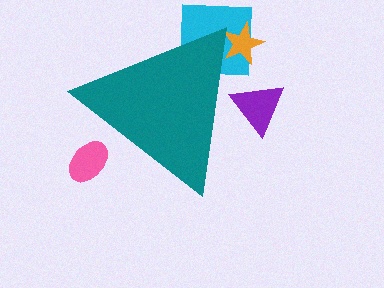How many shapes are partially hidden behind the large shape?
4 shapes are partially hidden.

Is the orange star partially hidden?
Yes, the orange star is partially hidden behind the teal triangle.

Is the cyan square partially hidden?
Yes, the cyan square is partially hidden behind the teal triangle.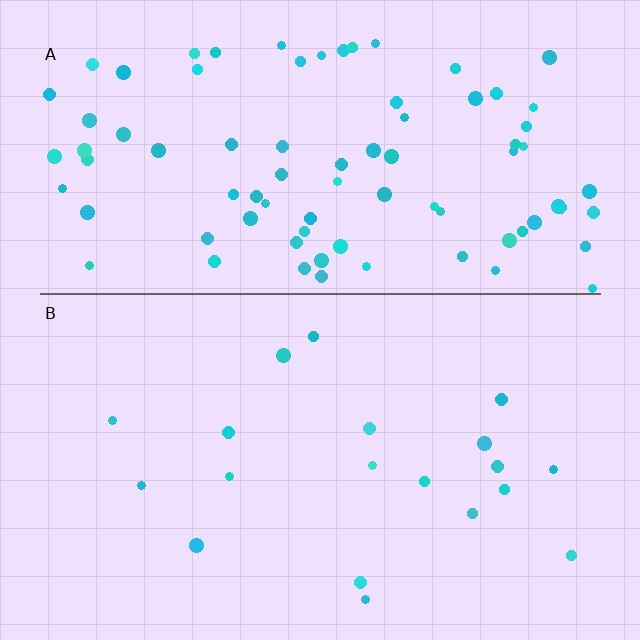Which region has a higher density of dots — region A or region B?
A (the top).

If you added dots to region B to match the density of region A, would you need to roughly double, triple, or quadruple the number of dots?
Approximately quadruple.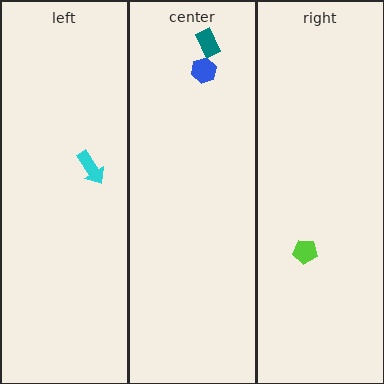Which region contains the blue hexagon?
The center region.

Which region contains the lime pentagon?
The right region.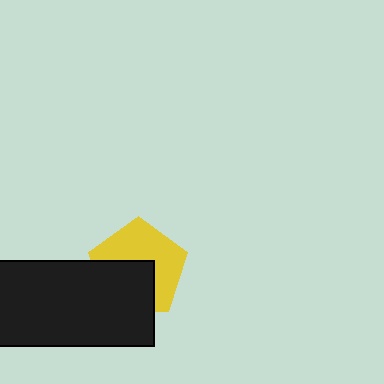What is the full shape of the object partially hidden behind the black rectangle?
The partially hidden object is a yellow pentagon.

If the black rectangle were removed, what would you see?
You would see the complete yellow pentagon.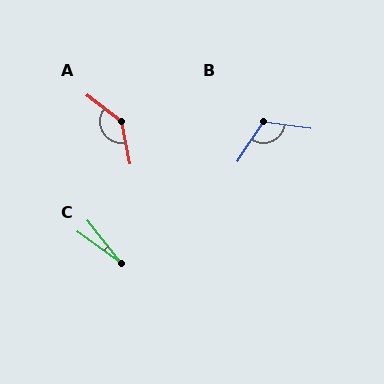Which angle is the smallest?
C, at approximately 16 degrees.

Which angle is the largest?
A, at approximately 139 degrees.